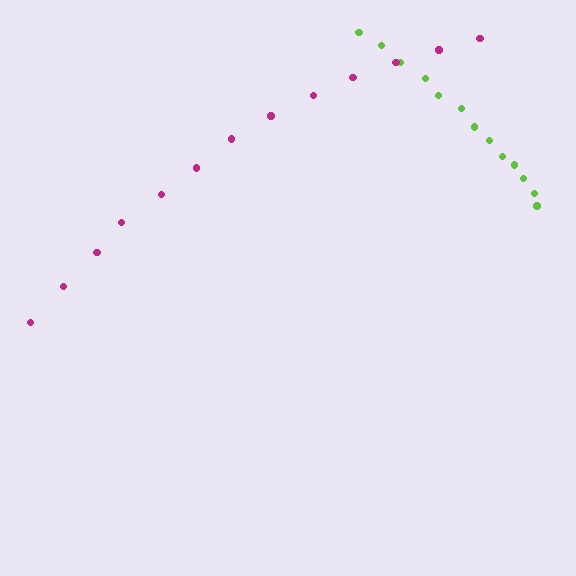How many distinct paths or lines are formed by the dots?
There are 2 distinct paths.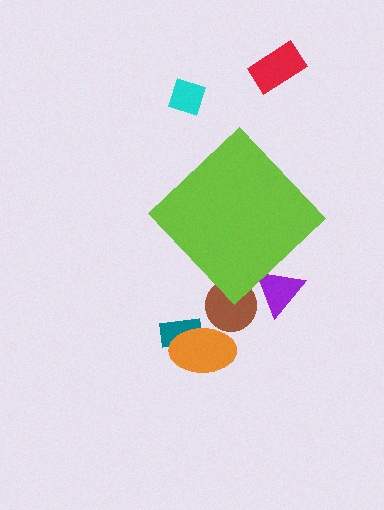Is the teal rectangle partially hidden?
No, the teal rectangle is fully visible.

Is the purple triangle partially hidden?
Yes, the purple triangle is partially hidden behind the lime diamond.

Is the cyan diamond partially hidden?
No, the cyan diamond is fully visible.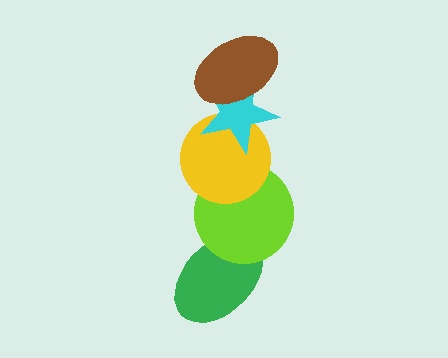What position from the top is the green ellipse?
The green ellipse is 5th from the top.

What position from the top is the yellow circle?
The yellow circle is 3rd from the top.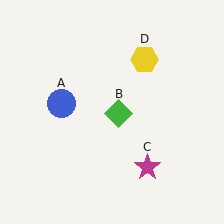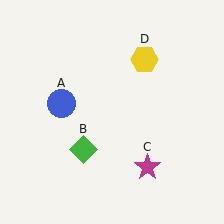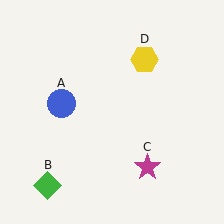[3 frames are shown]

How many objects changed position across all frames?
1 object changed position: green diamond (object B).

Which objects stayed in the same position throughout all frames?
Blue circle (object A) and magenta star (object C) and yellow hexagon (object D) remained stationary.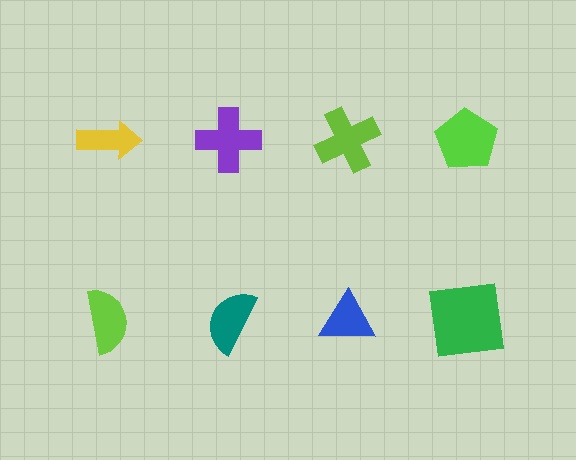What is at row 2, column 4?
A green square.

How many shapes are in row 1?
4 shapes.